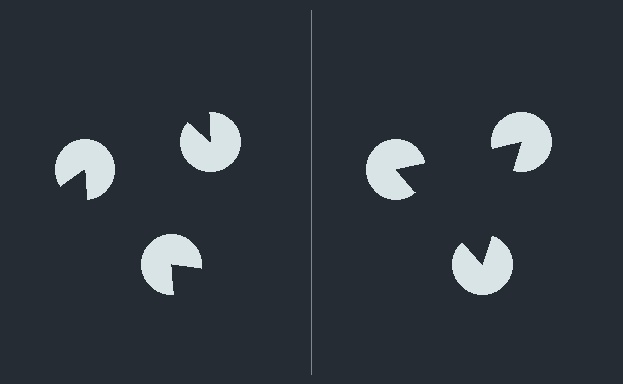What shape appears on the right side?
An illusory triangle.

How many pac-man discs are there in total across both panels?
6 — 3 on each side.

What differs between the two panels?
The pac-man discs are positioned identically on both sides; only the wedge orientations differ. On the right they align to a triangle; on the left they are misaligned.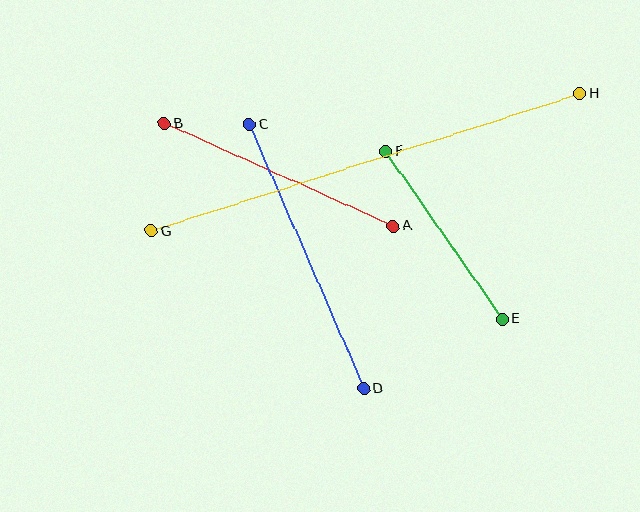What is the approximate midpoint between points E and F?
The midpoint is at approximately (444, 235) pixels.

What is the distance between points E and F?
The distance is approximately 205 pixels.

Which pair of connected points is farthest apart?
Points G and H are farthest apart.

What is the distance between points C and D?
The distance is approximately 288 pixels.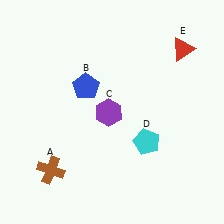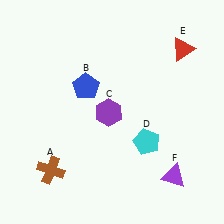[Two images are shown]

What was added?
A purple triangle (F) was added in Image 2.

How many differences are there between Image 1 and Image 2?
There is 1 difference between the two images.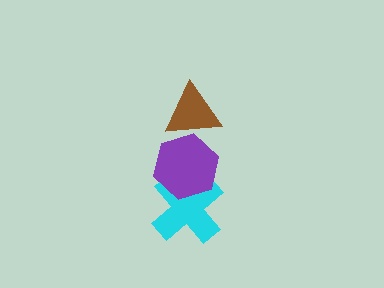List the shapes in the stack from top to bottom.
From top to bottom: the brown triangle, the purple hexagon, the cyan cross.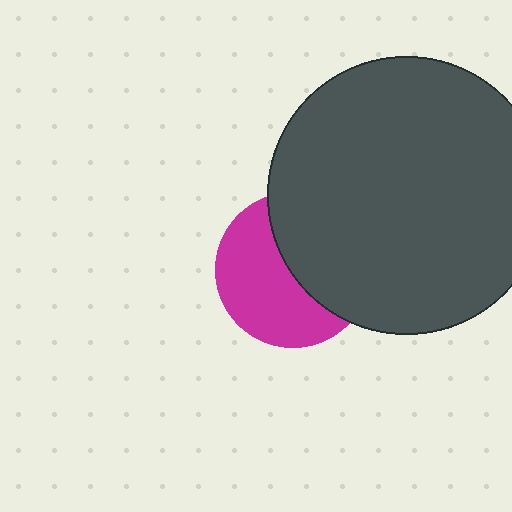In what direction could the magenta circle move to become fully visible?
The magenta circle could move left. That would shift it out from behind the dark gray circle entirely.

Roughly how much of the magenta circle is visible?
About half of it is visible (roughly 53%).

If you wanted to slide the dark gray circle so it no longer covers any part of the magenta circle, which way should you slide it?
Slide it right — that is the most direct way to separate the two shapes.